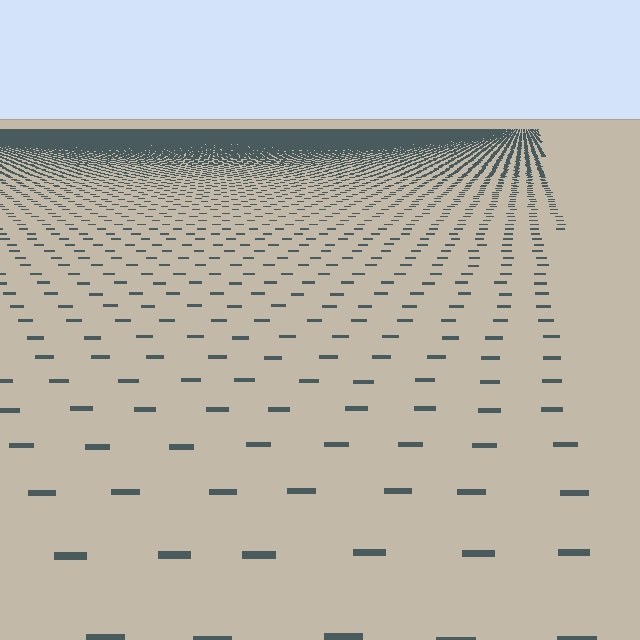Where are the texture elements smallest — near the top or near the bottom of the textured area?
Near the top.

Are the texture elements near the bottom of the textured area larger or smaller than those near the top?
Larger. Near the bottom, elements are closer to the viewer and appear at a bigger on-screen size.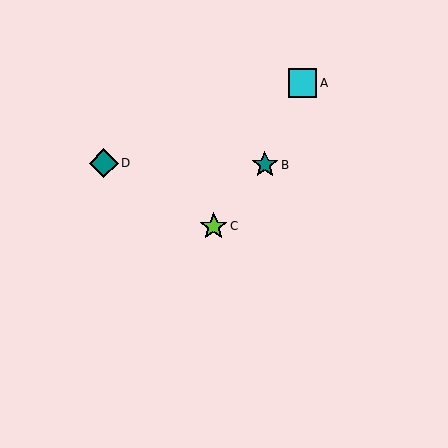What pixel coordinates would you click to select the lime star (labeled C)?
Click at (214, 226) to select the lime star C.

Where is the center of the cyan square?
The center of the cyan square is at (303, 83).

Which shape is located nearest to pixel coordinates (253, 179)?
The teal star (labeled B) at (265, 165) is nearest to that location.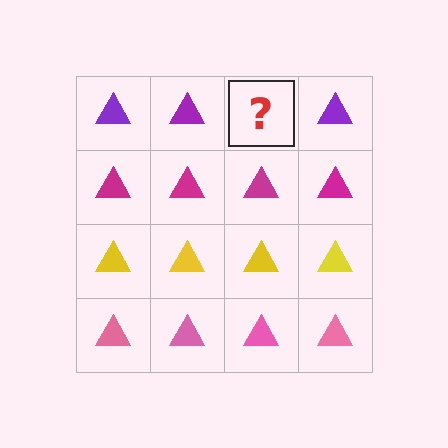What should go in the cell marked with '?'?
The missing cell should contain a purple triangle.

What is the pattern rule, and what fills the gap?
The rule is that each row has a consistent color. The gap should be filled with a purple triangle.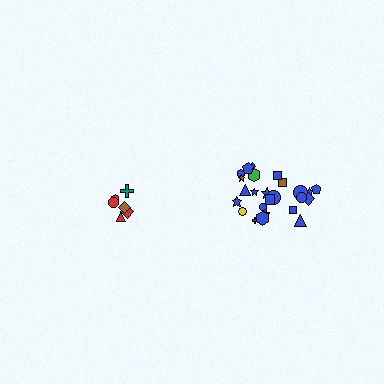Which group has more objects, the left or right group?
The right group.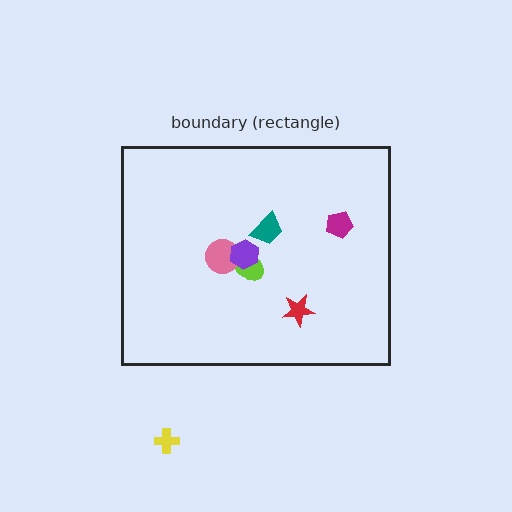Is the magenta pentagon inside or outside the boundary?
Inside.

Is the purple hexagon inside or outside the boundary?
Inside.